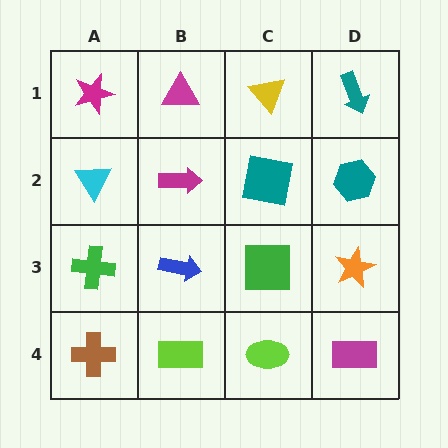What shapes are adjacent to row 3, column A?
A cyan triangle (row 2, column A), a brown cross (row 4, column A), a blue arrow (row 3, column B).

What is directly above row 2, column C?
A yellow triangle.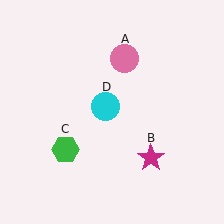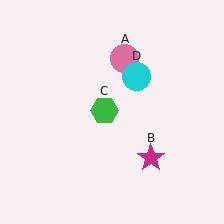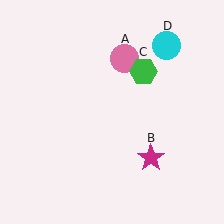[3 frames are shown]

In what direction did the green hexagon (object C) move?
The green hexagon (object C) moved up and to the right.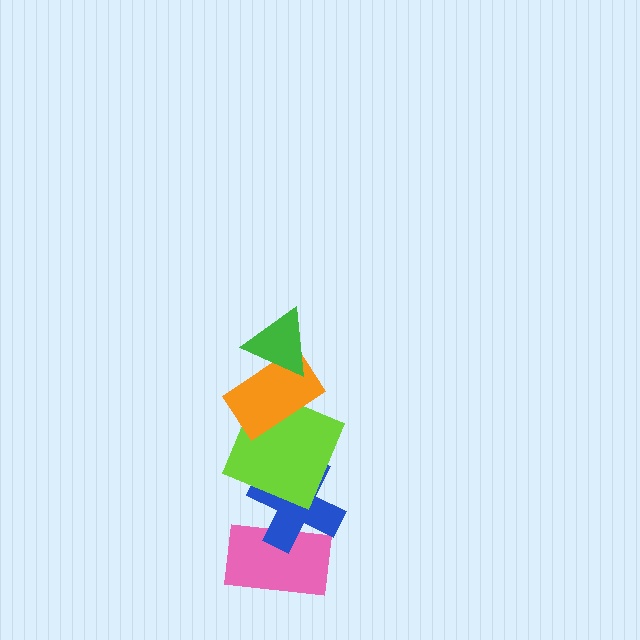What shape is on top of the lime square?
The orange rectangle is on top of the lime square.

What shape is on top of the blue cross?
The lime square is on top of the blue cross.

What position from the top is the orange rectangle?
The orange rectangle is 2nd from the top.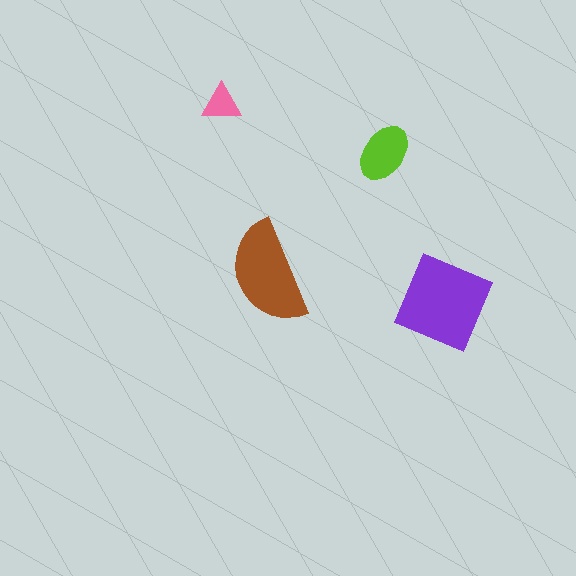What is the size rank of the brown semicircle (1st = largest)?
2nd.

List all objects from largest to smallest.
The purple diamond, the brown semicircle, the lime ellipse, the pink triangle.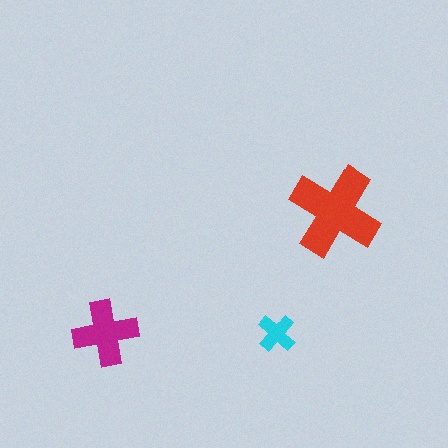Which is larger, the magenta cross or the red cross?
The red one.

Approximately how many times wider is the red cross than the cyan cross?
About 2.5 times wider.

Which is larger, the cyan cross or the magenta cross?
The magenta one.